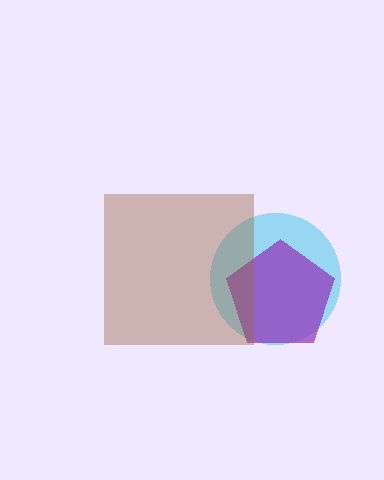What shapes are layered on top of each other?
The layered shapes are: a cyan circle, a purple pentagon, a brown square.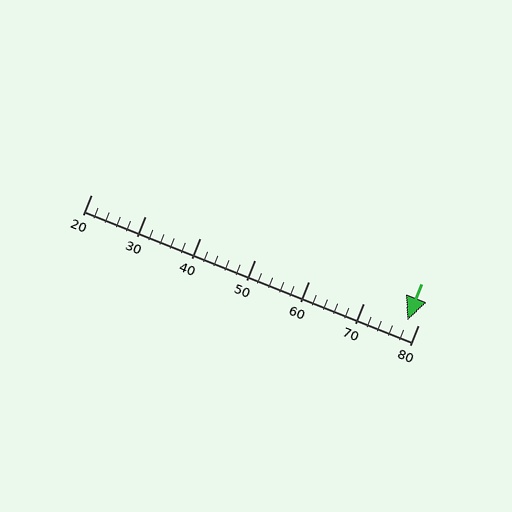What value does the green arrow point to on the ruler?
The green arrow points to approximately 78.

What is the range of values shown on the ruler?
The ruler shows values from 20 to 80.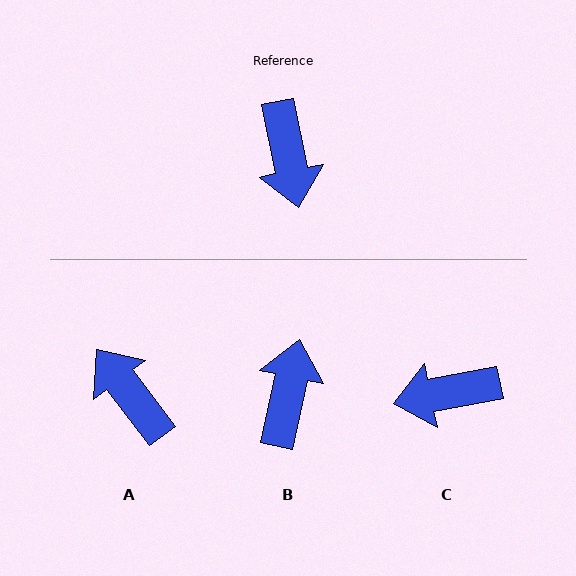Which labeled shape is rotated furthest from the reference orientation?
B, about 157 degrees away.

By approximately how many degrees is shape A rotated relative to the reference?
Approximately 154 degrees clockwise.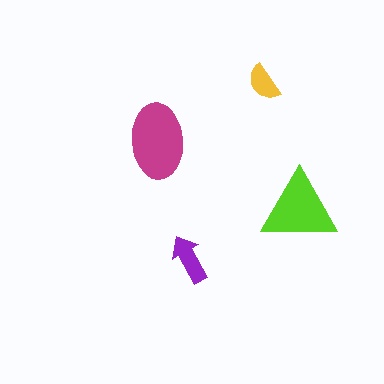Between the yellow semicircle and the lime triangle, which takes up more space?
The lime triangle.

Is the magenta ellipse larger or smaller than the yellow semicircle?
Larger.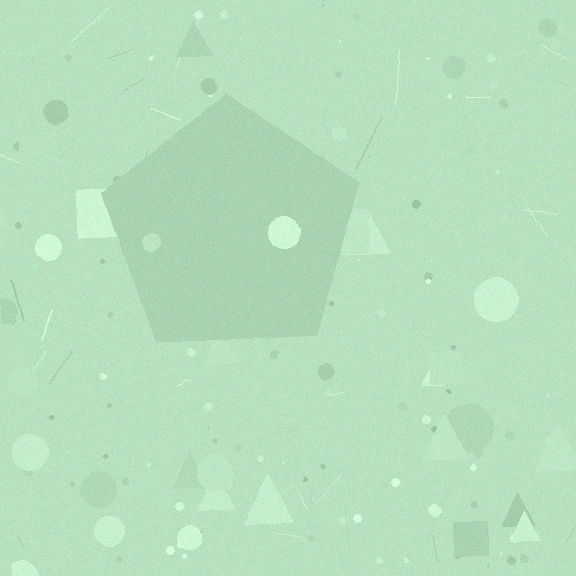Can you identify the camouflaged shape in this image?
The camouflaged shape is a pentagon.